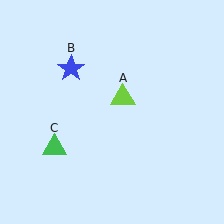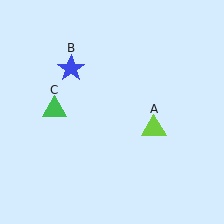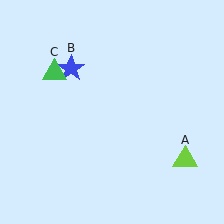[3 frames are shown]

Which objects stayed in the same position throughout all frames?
Blue star (object B) remained stationary.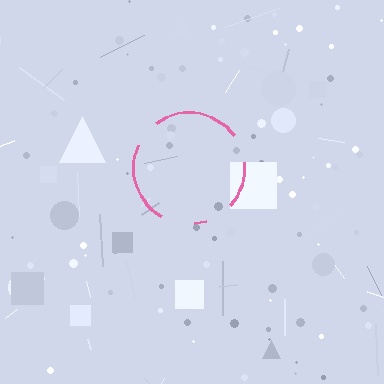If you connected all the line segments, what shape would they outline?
They would outline a circle.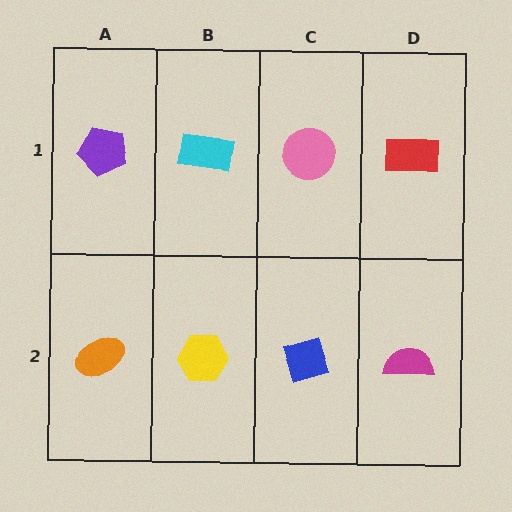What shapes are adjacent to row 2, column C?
A pink circle (row 1, column C), a yellow hexagon (row 2, column B), a magenta semicircle (row 2, column D).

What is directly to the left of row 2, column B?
An orange ellipse.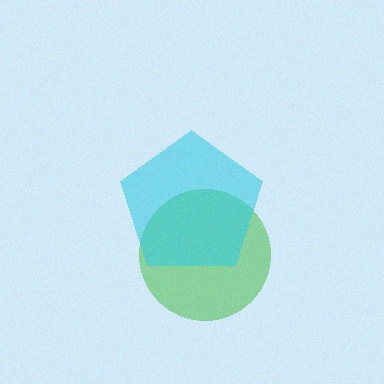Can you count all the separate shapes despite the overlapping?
Yes, there are 2 separate shapes.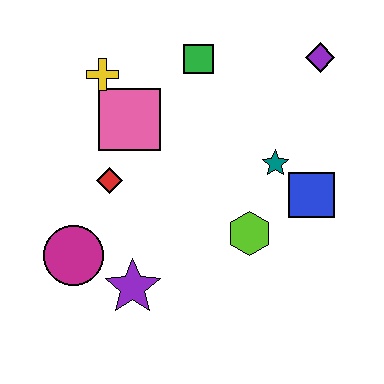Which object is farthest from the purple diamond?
The magenta circle is farthest from the purple diamond.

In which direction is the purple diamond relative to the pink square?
The purple diamond is to the right of the pink square.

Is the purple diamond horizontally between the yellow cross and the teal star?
No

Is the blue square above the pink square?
No